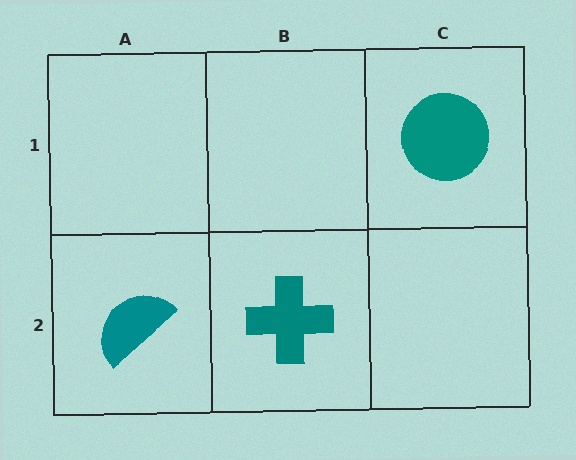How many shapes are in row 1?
1 shape.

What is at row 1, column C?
A teal circle.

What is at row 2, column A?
A teal semicircle.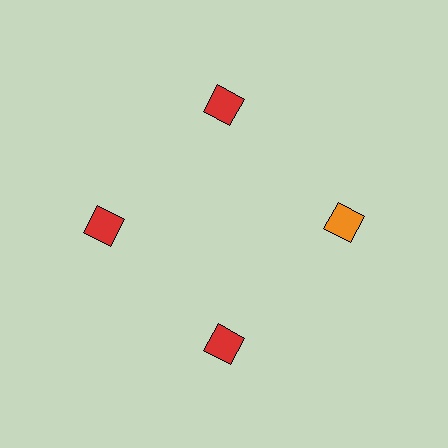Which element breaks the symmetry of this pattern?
The orange diamond at roughly the 3 o'clock position breaks the symmetry. All other shapes are red diamonds.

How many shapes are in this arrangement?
There are 4 shapes arranged in a ring pattern.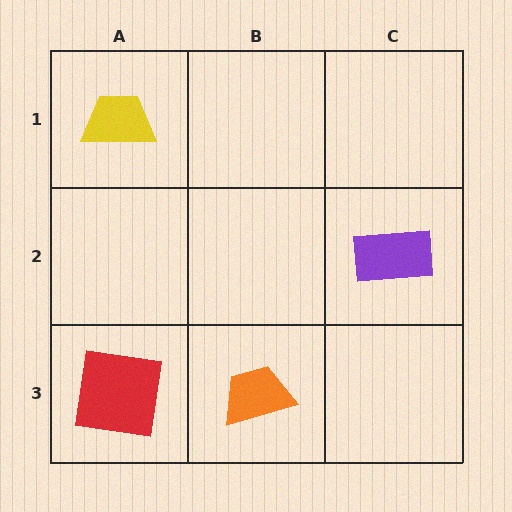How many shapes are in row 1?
1 shape.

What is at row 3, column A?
A red square.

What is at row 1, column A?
A yellow trapezoid.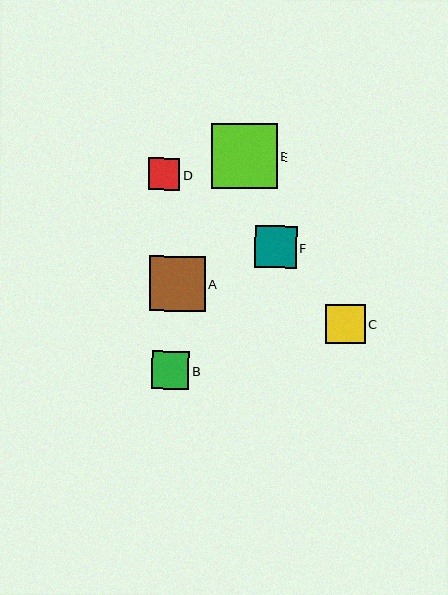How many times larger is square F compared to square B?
Square F is approximately 1.1 times the size of square B.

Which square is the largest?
Square E is the largest with a size of approximately 65 pixels.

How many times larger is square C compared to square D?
Square C is approximately 1.3 times the size of square D.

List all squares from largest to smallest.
From largest to smallest: E, A, F, C, B, D.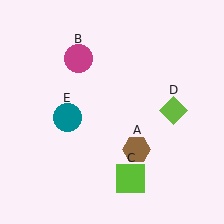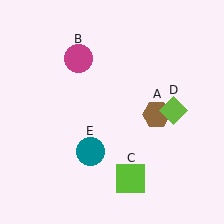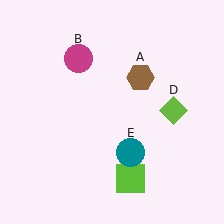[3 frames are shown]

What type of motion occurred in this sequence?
The brown hexagon (object A), teal circle (object E) rotated counterclockwise around the center of the scene.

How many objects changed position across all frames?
2 objects changed position: brown hexagon (object A), teal circle (object E).